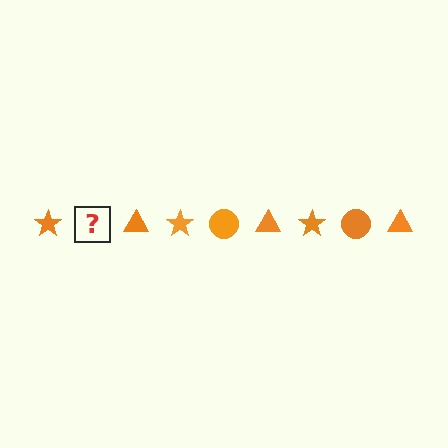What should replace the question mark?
The question mark should be replaced with an orange circle.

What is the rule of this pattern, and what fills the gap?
The rule is that the pattern cycles through star, circle, triangle shapes in orange. The gap should be filled with an orange circle.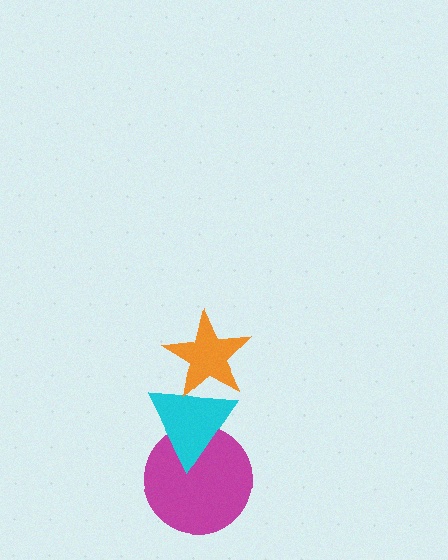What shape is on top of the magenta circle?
The cyan triangle is on top of the magenta circle.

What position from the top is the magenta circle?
The magenta circle is 3rd from the top.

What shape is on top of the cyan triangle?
The orange star is on top of the cyan triangle.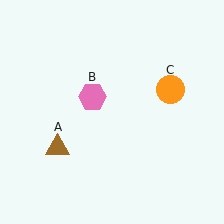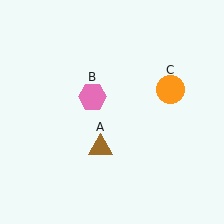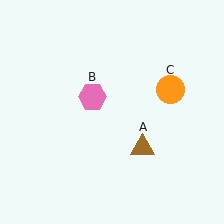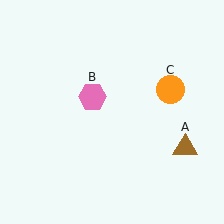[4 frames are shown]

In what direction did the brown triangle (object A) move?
The brown triangle (object A) moved right.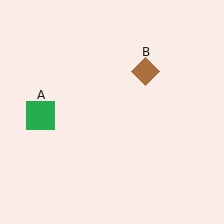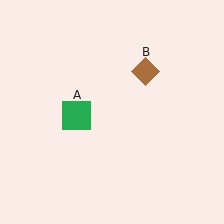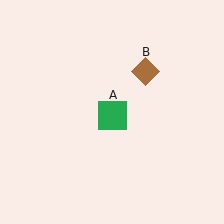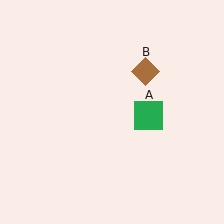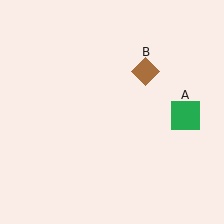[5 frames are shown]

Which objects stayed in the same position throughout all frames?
Brown diamond (object B) remained stationary.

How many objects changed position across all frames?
1 object changed position: green square (object A).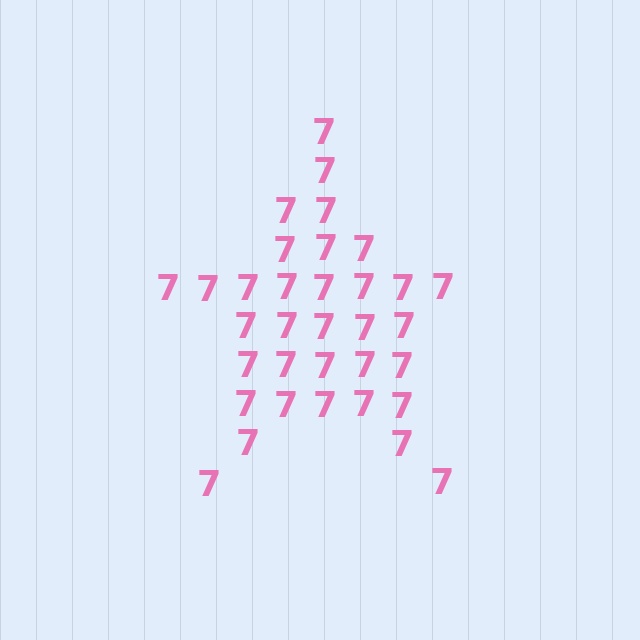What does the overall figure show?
The overall figure shows a star.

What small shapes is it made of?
It is made of small digit 7's.